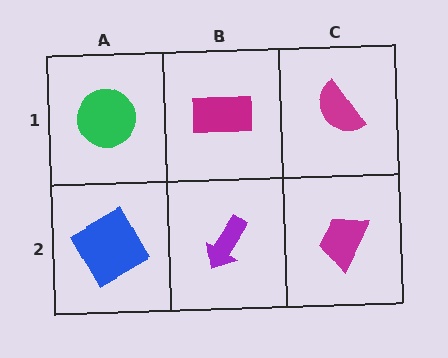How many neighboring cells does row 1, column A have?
2.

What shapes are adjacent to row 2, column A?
A green circle (row 1, column A), a purple arrow (row 2, column B).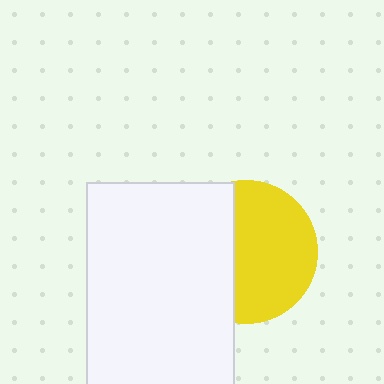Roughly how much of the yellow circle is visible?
About half of it is visible (roughly 59%).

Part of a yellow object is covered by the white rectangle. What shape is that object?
It is a circle.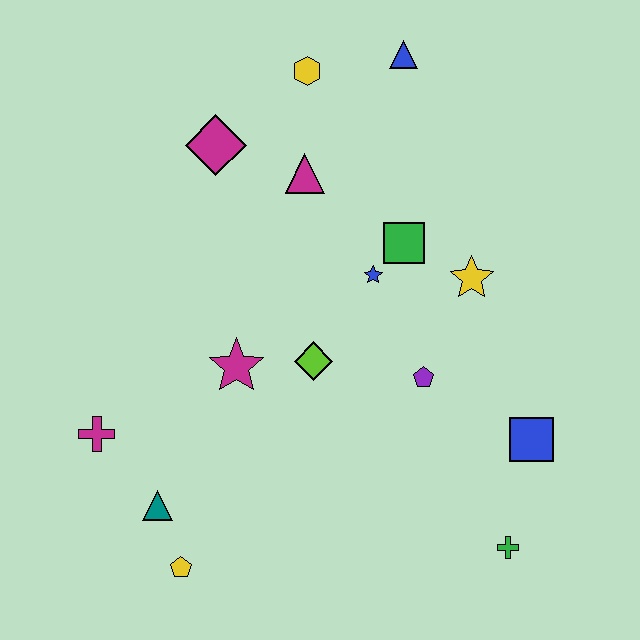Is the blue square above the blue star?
No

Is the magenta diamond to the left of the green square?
Yes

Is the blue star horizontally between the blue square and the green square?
No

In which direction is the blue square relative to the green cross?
The blue square is above the green cross.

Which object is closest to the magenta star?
The lime diamond is closest to the magenta star.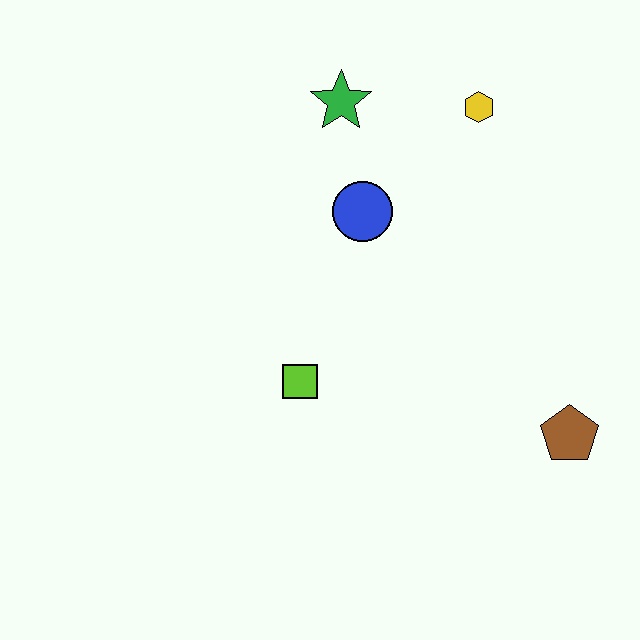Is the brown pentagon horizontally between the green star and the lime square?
No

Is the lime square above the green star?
No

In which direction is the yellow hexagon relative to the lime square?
The yellow hexagon is above the lime square.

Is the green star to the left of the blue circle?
Yes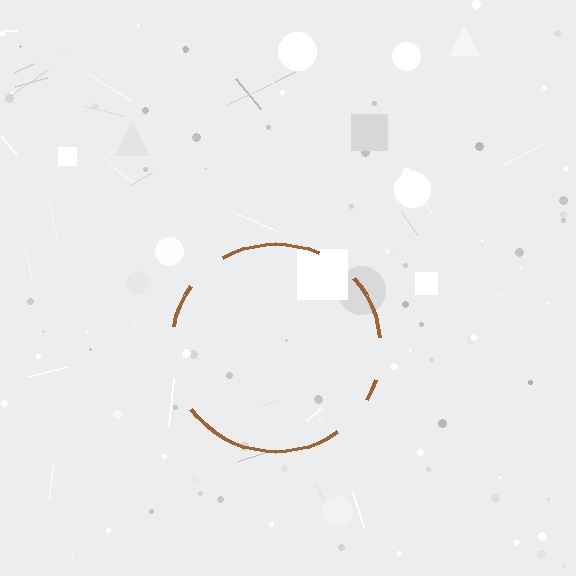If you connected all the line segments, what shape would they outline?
They would outline a circle.